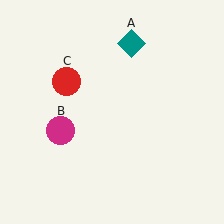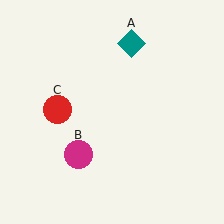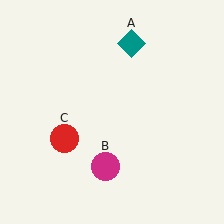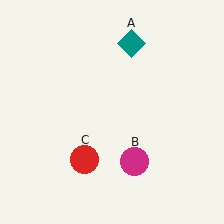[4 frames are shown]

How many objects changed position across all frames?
2 objects changed position: magenta circle (object B), red circle (object C).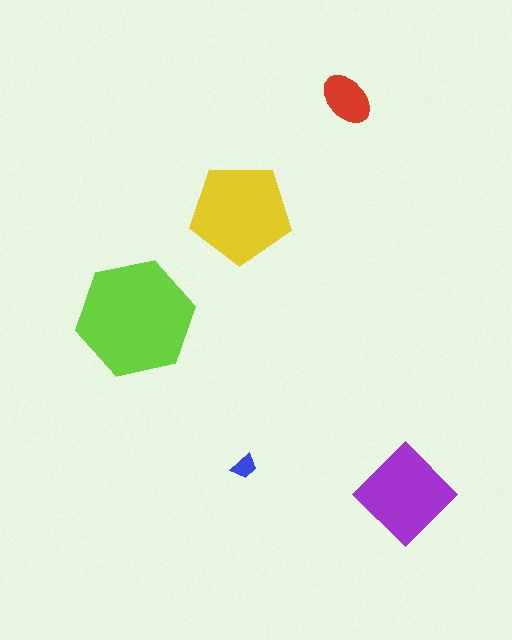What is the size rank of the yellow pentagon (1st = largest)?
2nd.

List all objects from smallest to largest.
The blue trapezoid, the red ellipse, the purple diamond, the yellow pentagon, the lime hexagon.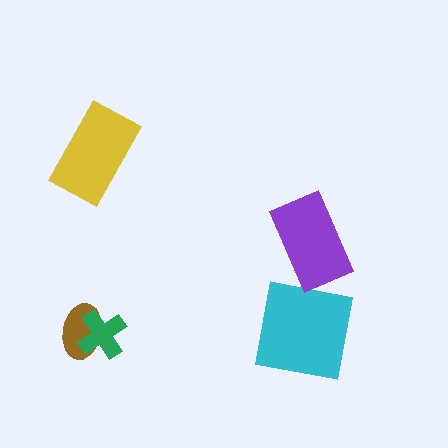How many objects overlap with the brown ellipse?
1 object overlaps with the brown ellipse.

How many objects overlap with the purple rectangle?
0 objects overlap with the purple rectangle.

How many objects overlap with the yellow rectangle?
0 objects overlap with the yellow rectangle.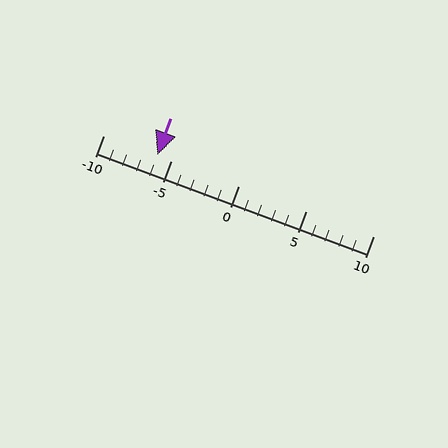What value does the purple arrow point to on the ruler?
The purple arrow points to approximately -6.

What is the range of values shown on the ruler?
The ruler shows values from -10 to 10.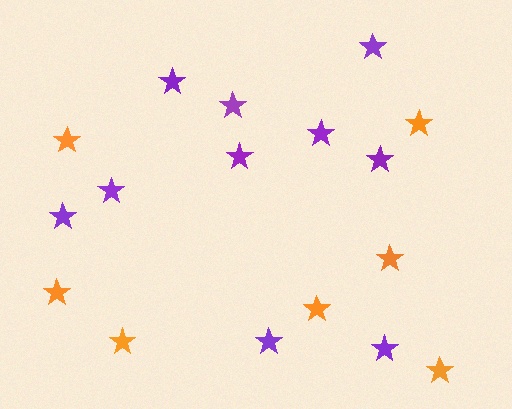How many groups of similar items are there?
There are 2 groups: one group of orange stars (7) and one group of purple stars (10).